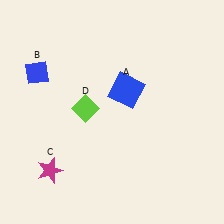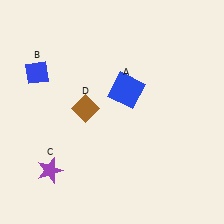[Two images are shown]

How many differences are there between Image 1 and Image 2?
There are 2 differences between the two images.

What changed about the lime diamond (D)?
In Image 1, D is lime. In Image 2, it changed to brown.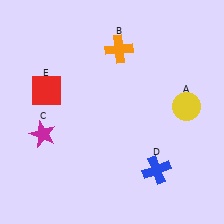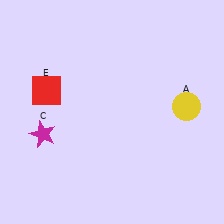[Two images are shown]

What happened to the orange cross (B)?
The orange cross (B) was removed in Image 2. It was in the top-right area of Image 1.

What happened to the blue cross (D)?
The blue cross (D) was removed in Image 2. It was in the bottom-right area of Image 1.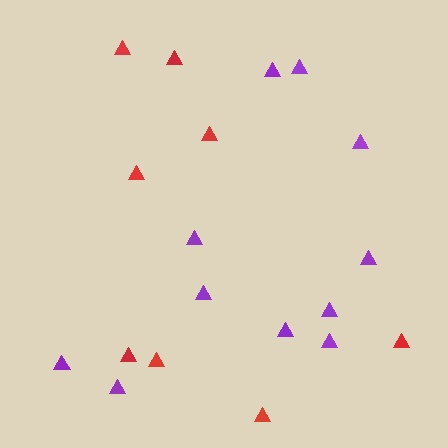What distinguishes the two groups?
There are 2 groups: one group of red triangles (8) and one group of purple triangles (11).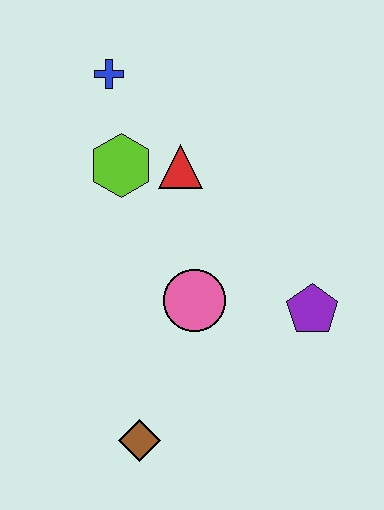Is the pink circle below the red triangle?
Yes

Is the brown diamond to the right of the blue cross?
Yes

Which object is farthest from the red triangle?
The brown diamond is farthest from the red triangle.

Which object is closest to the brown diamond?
The pink circle is closest to the brown diamond.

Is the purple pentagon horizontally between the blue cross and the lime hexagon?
No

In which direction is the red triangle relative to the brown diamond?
The red triangle is above the brown diamond.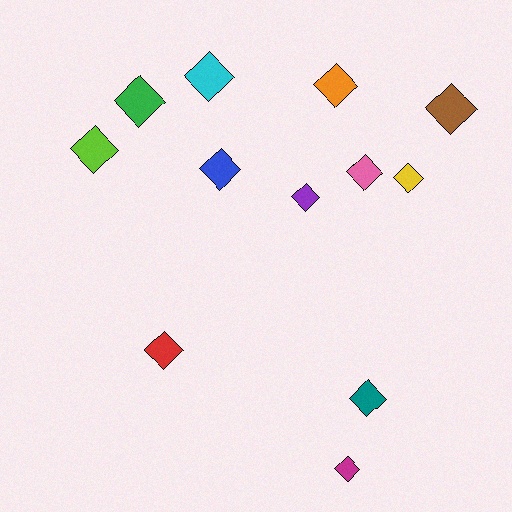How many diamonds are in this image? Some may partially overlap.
There are 12 diamonds.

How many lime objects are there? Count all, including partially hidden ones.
There is 1 lime object.